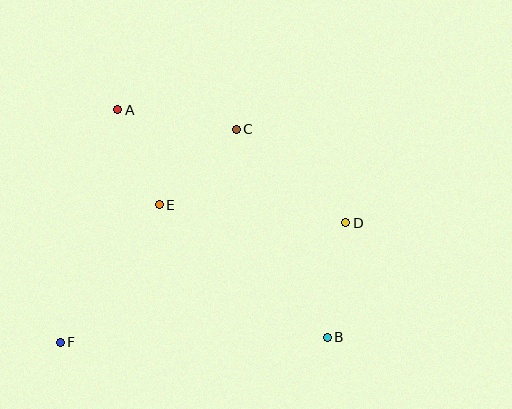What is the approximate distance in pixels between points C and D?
The distance between C and D is approximately 144 pixels.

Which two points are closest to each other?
Points A and E are closest to each other.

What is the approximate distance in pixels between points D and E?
The distance between D and E is approximately 187 pixels.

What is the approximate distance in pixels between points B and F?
The distance between B and F is approximately 267 pixels.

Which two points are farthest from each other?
Points D and F are farthest from each other.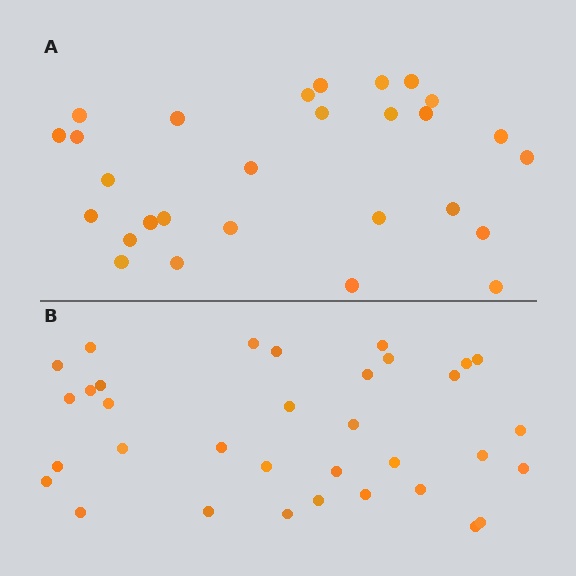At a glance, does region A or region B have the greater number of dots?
Region B (the bottom region) has more dots.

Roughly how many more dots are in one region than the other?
Region B has about 6 more dots than region A.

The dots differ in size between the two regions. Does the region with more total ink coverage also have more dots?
No. Region A has more total ink coverage because its dots are larger, but region B actually contains more individual dots. Total area can be misleading — the number of items is what matters here.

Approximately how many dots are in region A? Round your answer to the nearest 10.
About 30 dots. (The exact count is 28, which rounds to 30.)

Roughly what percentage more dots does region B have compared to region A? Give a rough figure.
About 20% more.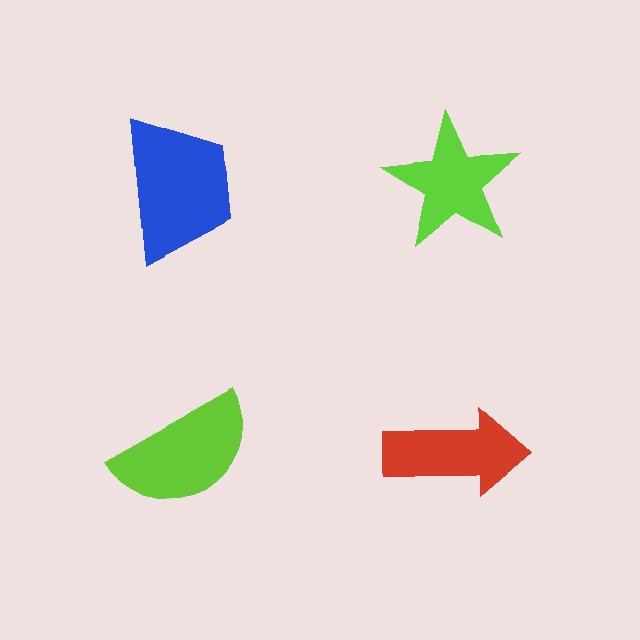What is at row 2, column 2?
A red arrow.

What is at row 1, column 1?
A blue trapezoid.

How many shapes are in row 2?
2 shapes.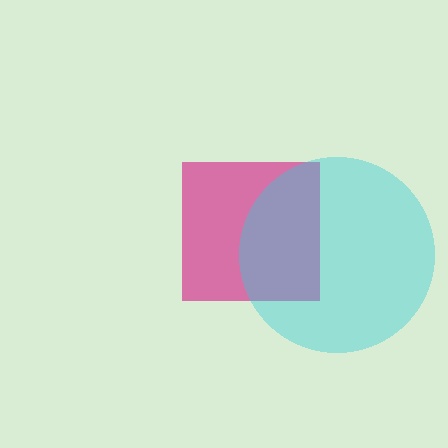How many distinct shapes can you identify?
There are 2 distinct shapes: a magenta square, a cyan circle.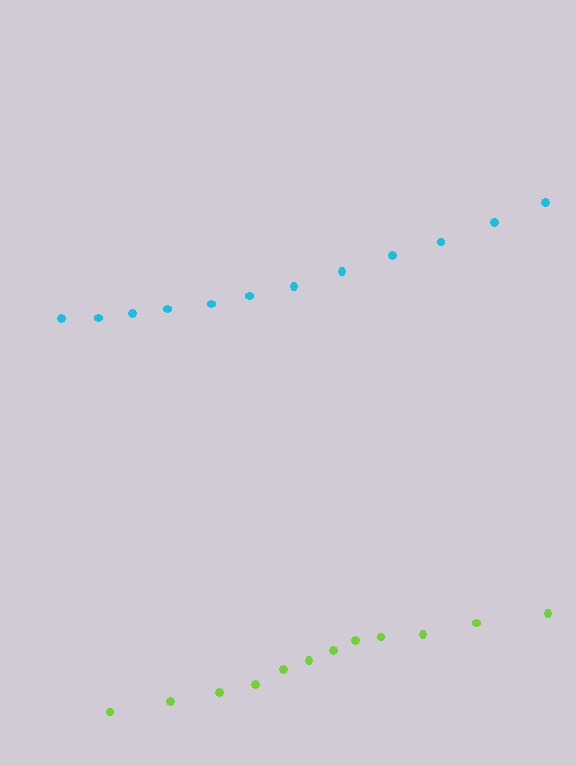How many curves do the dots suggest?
There are 2 distinct paths.